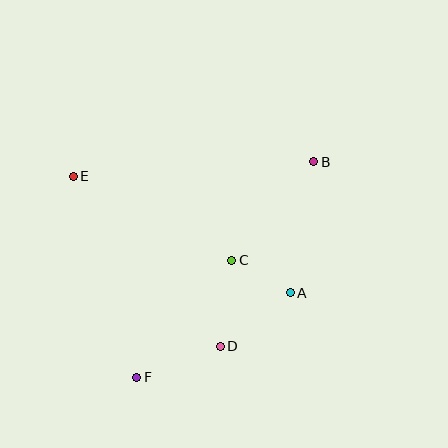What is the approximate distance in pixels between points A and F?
The distance between A and F is approximately 175 pixels.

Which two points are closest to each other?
Points A and C are closest to each other.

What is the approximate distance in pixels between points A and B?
The distance between A and B is approximately 133 pixels.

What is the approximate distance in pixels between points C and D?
The distance between C and D is approximately 87 pixels.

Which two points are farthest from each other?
Points B and F are farthest from each other.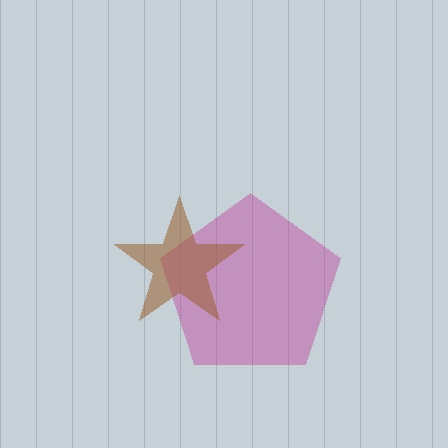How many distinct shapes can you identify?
There are 2 distinct shapes: a magenta pentagon, a brown star.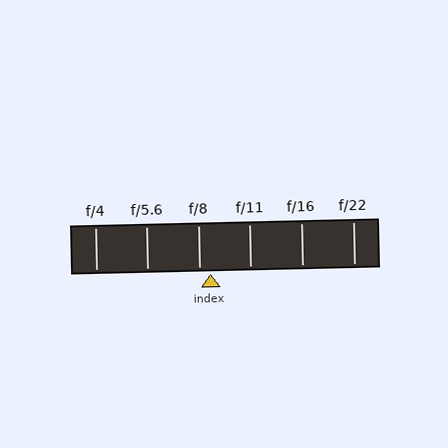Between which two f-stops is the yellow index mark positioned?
The index mark is between f/8 and f/11.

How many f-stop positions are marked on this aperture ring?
There are 6 f-stop positions marked.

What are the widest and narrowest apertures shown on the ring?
The widest aperture shown is f/4 and the narrowest is f/22.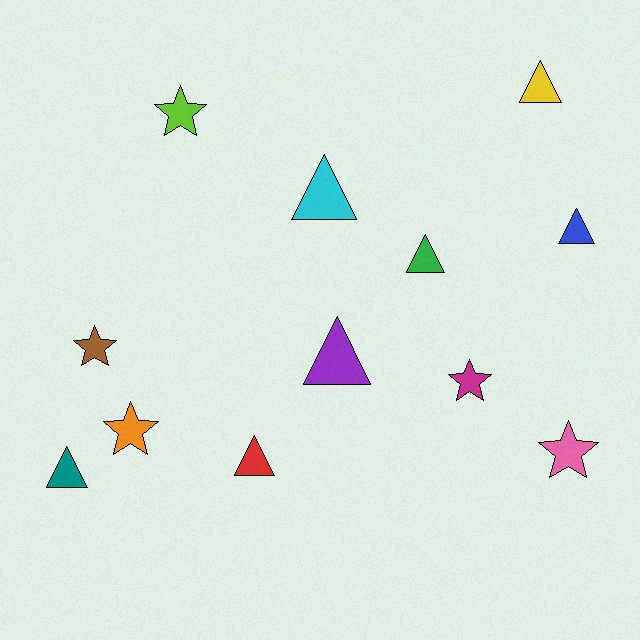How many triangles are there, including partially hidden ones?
There are 7 triangles.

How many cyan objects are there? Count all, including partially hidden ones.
There is 1 cyan object.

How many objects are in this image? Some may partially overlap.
There are 12 objects.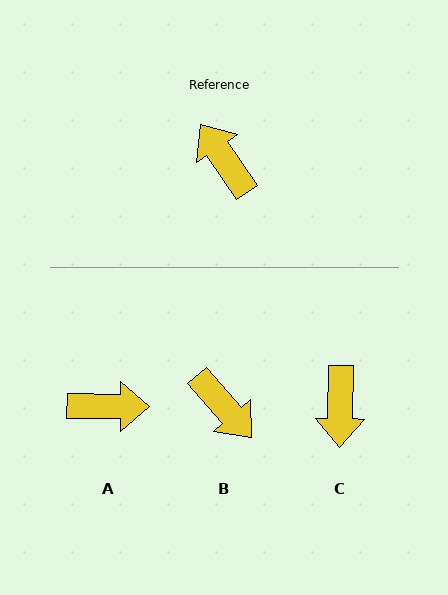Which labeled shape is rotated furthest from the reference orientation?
B, about 173 degrees away.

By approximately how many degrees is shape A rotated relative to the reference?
Approximately 125 degrees clockwise.